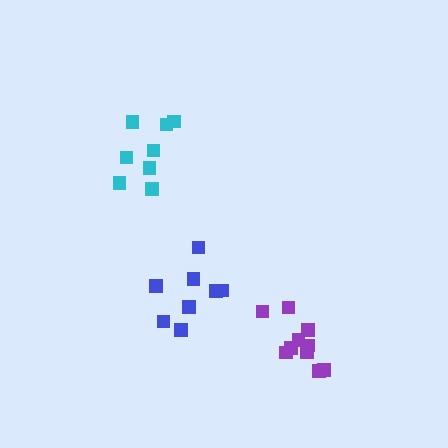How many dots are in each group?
Group 1: 10 dots, Group 2: 8 dots, Group 3: 8 dots (26 total).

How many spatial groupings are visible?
There are 3 spatial groupings.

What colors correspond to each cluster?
The clusters are colored: purple, blue, cyan.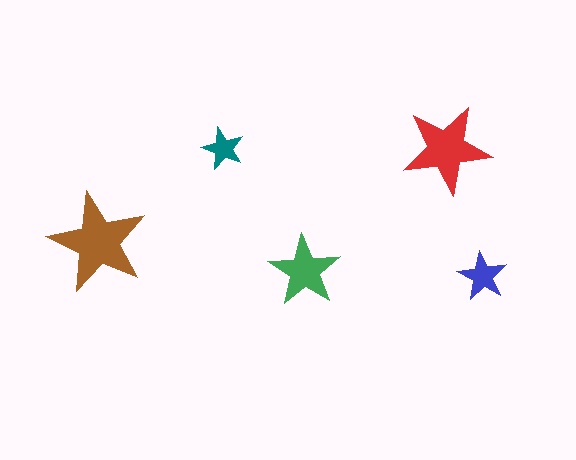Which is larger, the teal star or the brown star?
The brown one.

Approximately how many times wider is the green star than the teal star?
About 1.5 times wider.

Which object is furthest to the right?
The blue star is rightmost.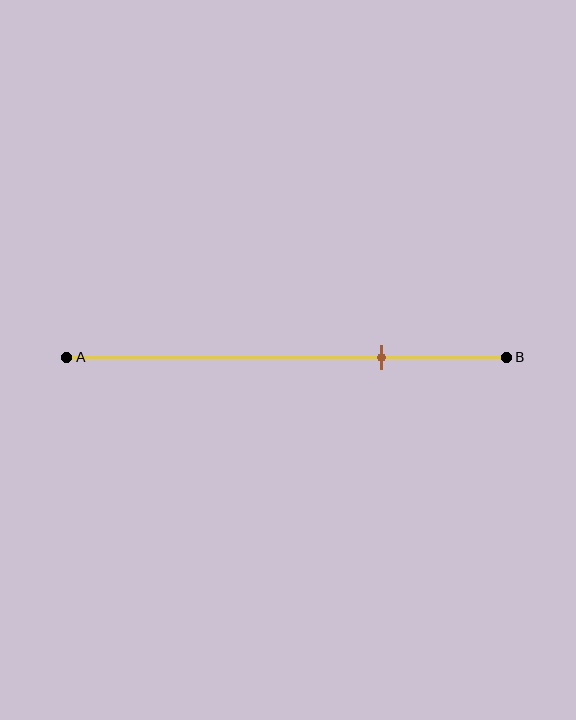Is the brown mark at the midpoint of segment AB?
No, the mark is at about 70% from A, not at the 50% midpoint.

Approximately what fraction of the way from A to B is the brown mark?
The brown mark is approximately 70% of the way from A to B.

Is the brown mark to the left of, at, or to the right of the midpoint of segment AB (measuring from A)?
The brown mark is to the right of the midpoint of segment AB.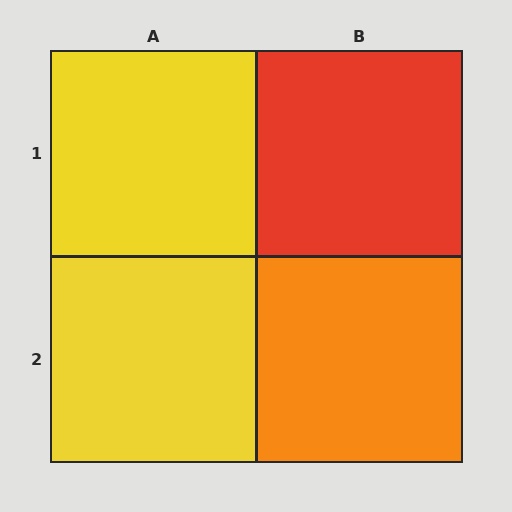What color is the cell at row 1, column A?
Yellow.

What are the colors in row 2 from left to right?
Yellow, orange.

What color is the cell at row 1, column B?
Red.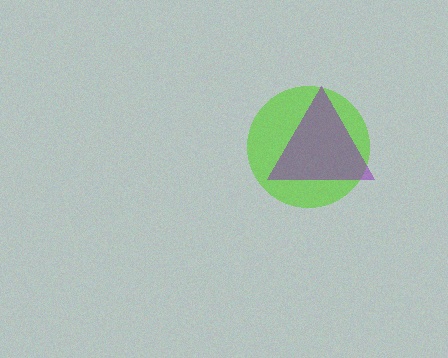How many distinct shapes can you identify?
There are 2 distinct shapes: a lime circle, a purple triangle.